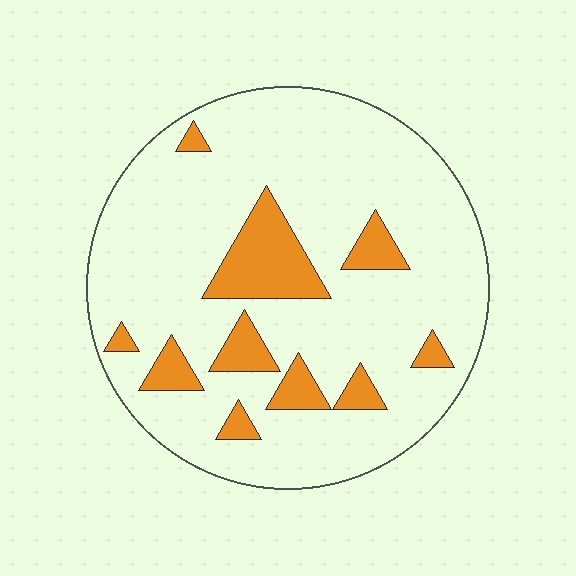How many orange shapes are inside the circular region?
10.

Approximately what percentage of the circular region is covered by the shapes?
Approximately 15%.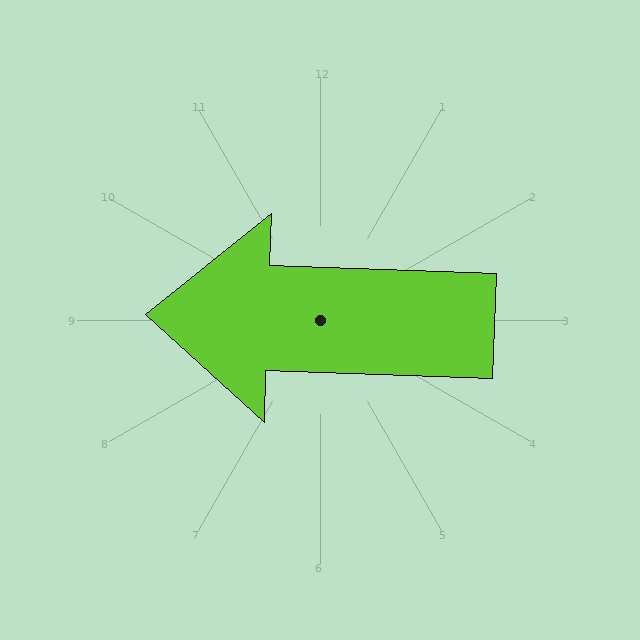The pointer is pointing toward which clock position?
Roughly 9 o'clock.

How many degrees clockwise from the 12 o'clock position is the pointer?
Approximately 272 degrees.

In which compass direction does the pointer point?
West.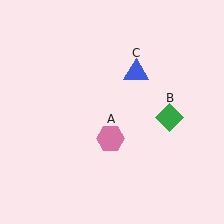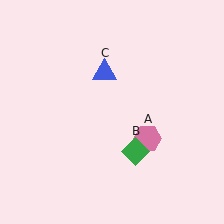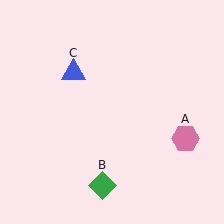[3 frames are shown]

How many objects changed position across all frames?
3 objects changed position: pink hexagon (object A), green diamond (object B), blue triangle (object C).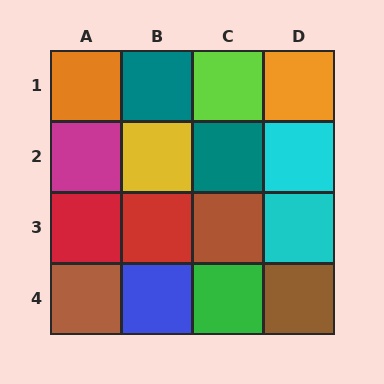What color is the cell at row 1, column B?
Teal.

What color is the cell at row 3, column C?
Brown.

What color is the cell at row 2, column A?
Magenta.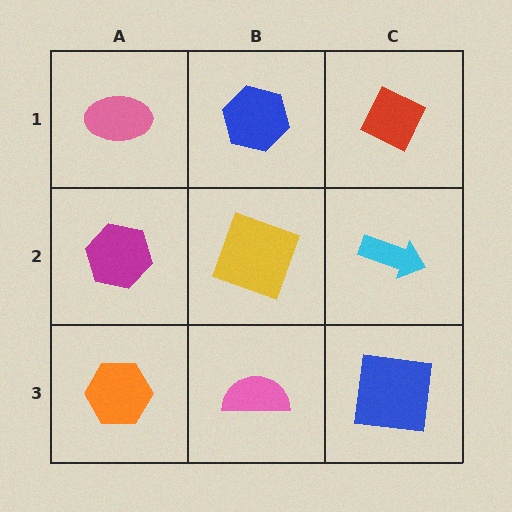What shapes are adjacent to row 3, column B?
A yellow square (row 2, column B), an orange hexagon (row 3, column A), a blue square (row 3, column C).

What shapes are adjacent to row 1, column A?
A magenta hexagon (row 2, column A), a blue hexagon (row 1, column B).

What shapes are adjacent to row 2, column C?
A red diamond (row 1, column C), a blue square (row 3, column C), a yellow square (row 2, column B).